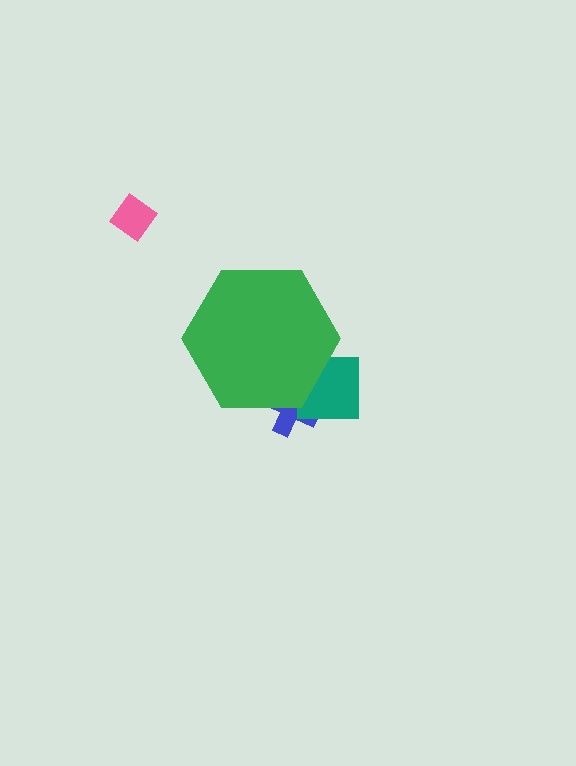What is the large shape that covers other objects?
A green hexagon.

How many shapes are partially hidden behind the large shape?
2 shapes are partially hidden.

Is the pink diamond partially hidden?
No, the pink diamond is fully visible.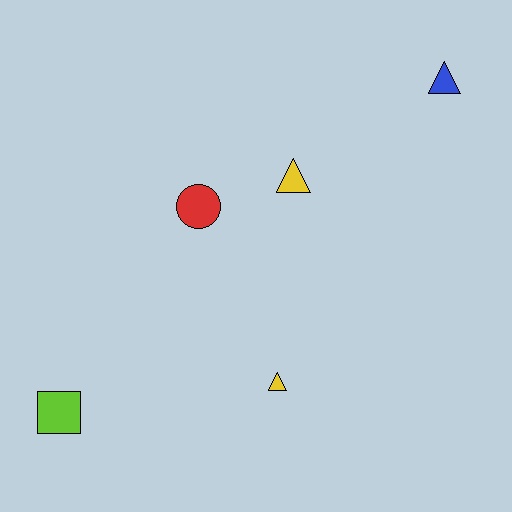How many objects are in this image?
There are 5 objects.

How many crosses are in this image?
There are no crosses.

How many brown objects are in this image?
There are no brown objects.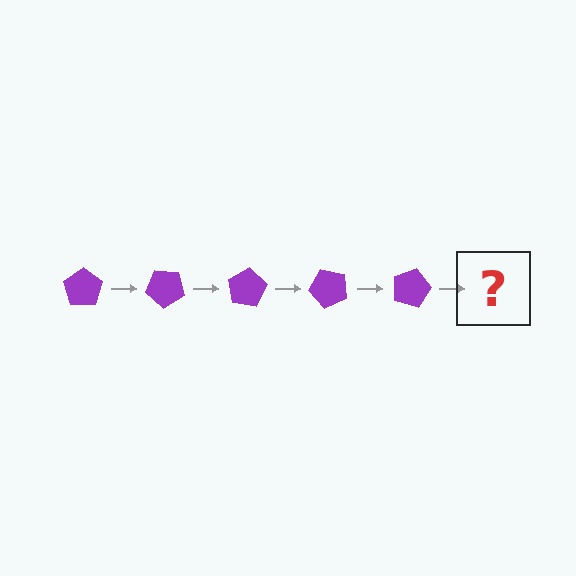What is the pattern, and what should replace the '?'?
The pattern is that the pentagon rotates 40 degrees each step. The '?' should be a purple pentagon rotated 200 degrees.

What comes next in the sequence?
The next element should be a purple pentagon rotated 200 degrees.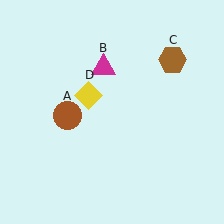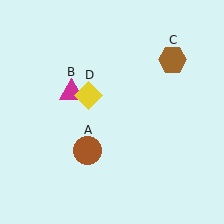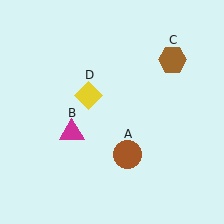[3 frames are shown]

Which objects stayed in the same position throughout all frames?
Brown hexagon (object C) and yellow diamond (object D) remained stationary.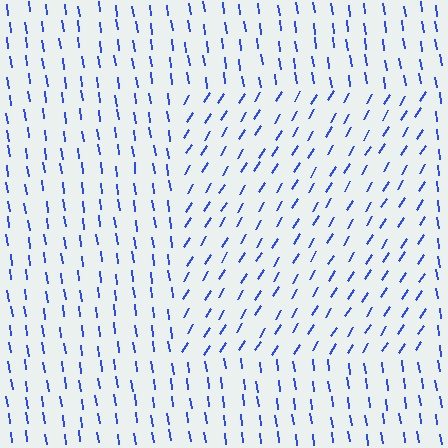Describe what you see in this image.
The image is filled with small blue line segments. A rectangle region in the image has lines oriented differently from the surrounding lines, creating a visible texture boundary.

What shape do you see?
I see a rectangle.